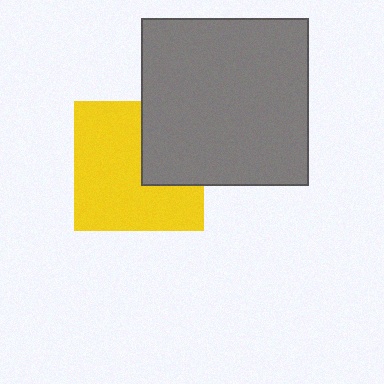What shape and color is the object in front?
The object in front is a gray square.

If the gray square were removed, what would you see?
You would see the complete yellow square.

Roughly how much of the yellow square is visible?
Most of it is visible (roughly 69%).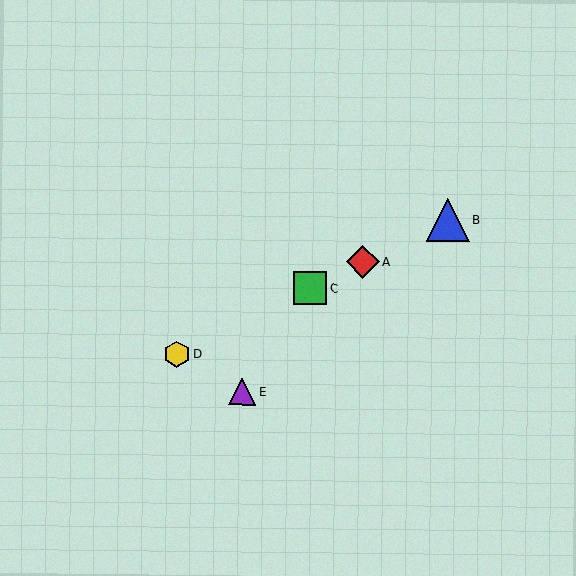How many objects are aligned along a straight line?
4 objects (A, B, C, D) are aligned along a straight line.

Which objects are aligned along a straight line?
Objects A, B, C, D are aligned along a straight line.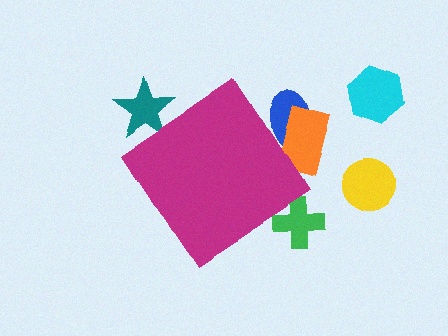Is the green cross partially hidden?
Yes, the green cross is partially hidden behind the magenta diamond.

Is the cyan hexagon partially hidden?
No, the cyan hexagon is fully visible.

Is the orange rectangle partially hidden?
Yes, the orange rectangle is partially hidden behind the magenta diamond.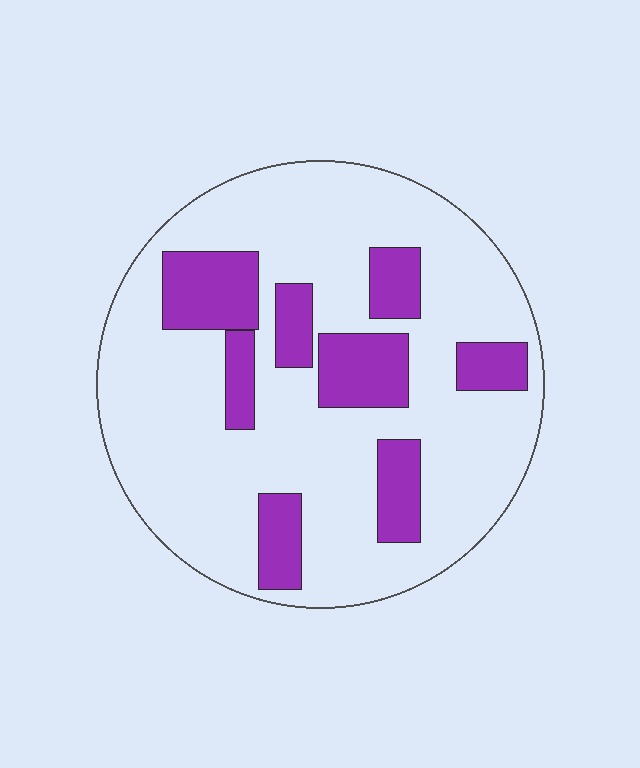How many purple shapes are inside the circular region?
8.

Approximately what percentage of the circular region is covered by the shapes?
Approximately 25%.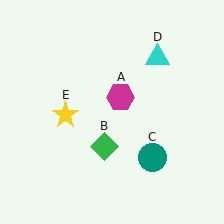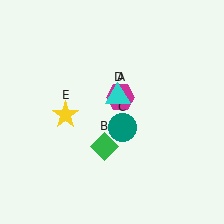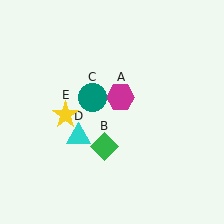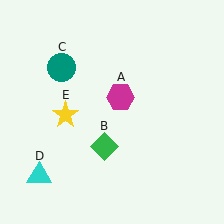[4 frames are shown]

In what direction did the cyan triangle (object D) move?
The cyan triangle (object D) moved down and to the left.